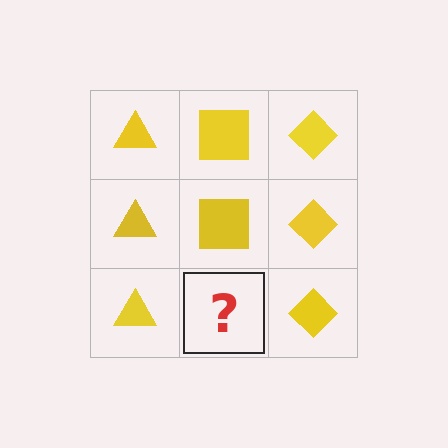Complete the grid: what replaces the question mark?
The question mark should be replaced with a yellow square.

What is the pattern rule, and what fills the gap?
The rule is that each column has a consistent shape. The gap should be filled with a yellow square.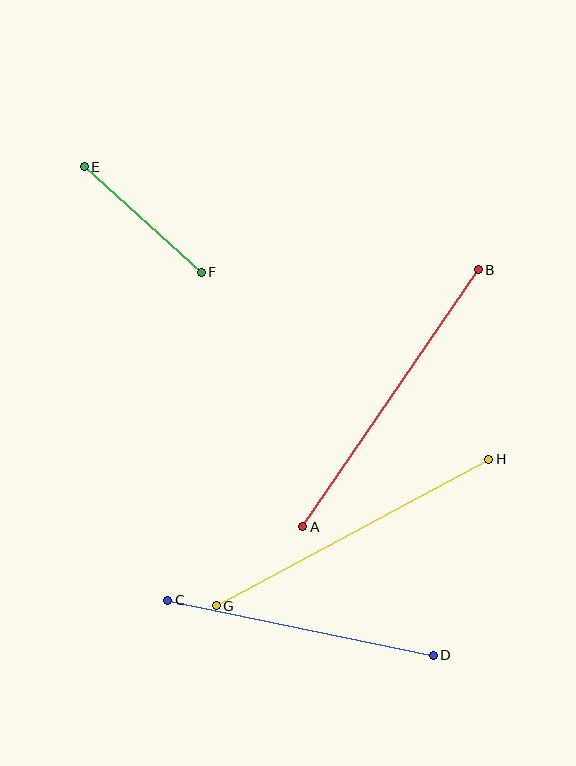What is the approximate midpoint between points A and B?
The midpoint is at approximately (390, 398) pixels.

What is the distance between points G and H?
The distance is approximately 310 pixels.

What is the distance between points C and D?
The distance is approximately 271 pixels.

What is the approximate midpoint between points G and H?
The midpoint is at approximately (353, 533) pixels.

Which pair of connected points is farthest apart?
Points A and B are farthest apart.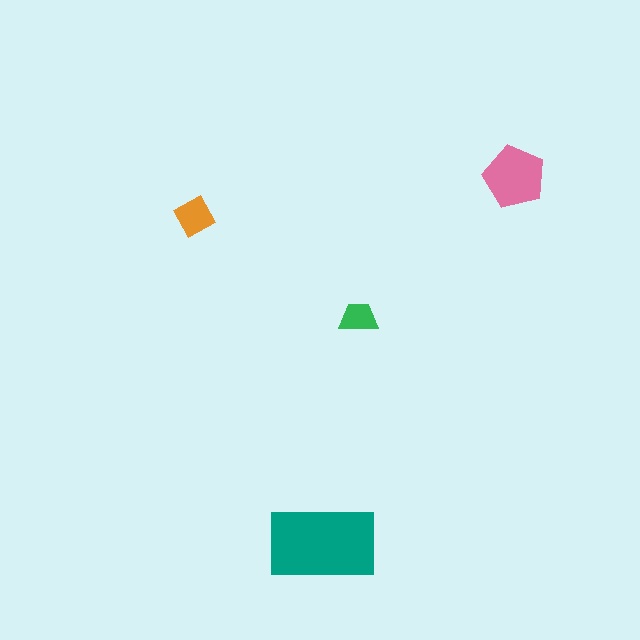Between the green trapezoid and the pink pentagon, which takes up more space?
The pink pentagon.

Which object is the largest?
The teal rectangle.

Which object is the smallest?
The green trapezoid.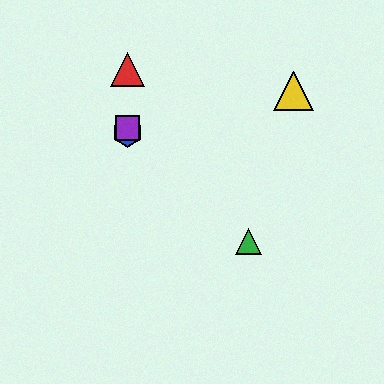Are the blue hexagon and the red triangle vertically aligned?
Yes, both are at x≈127.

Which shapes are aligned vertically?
The red triangle, the blue hexagon, the purple square are aligned vertically.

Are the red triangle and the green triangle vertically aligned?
No, the red triangle is at x≈127 and the green triangle is at x≈248.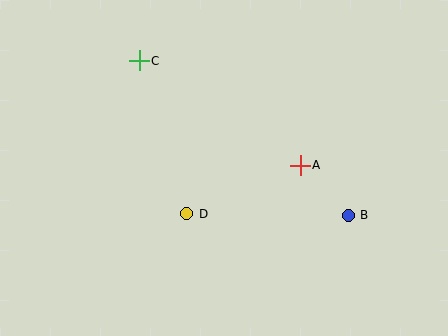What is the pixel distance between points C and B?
The distance between C and B is 260 pixels.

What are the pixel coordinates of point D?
Point D is at (187, 214).